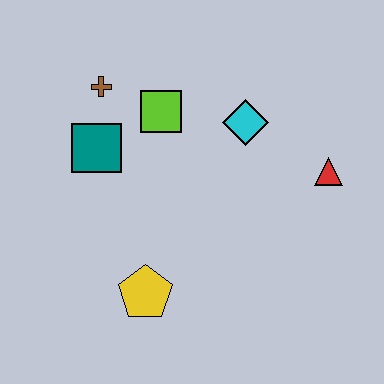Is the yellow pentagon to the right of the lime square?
No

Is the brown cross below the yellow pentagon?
No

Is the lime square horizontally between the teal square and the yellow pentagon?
No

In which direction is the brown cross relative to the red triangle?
The brown cross is to the left of the red triangle.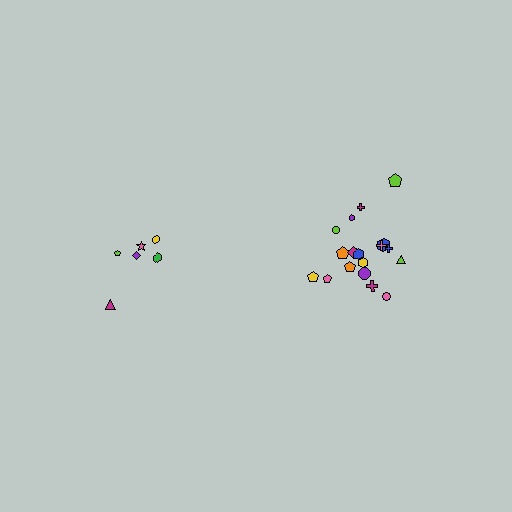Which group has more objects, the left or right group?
The right group.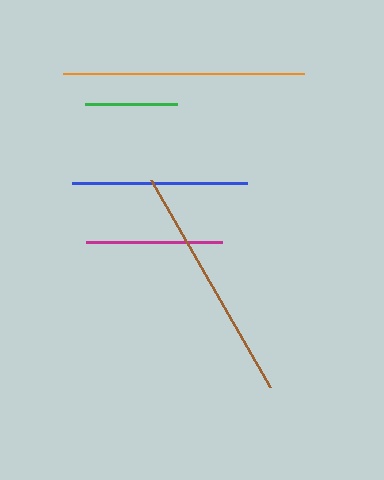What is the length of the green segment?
The green segment is approximately 91 pixels long.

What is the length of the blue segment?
The blue segment is approximately 175 pixels long.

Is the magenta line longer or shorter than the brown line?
The brown line is longer than the magenta line.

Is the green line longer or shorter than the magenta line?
The magenta line is longer than the green line.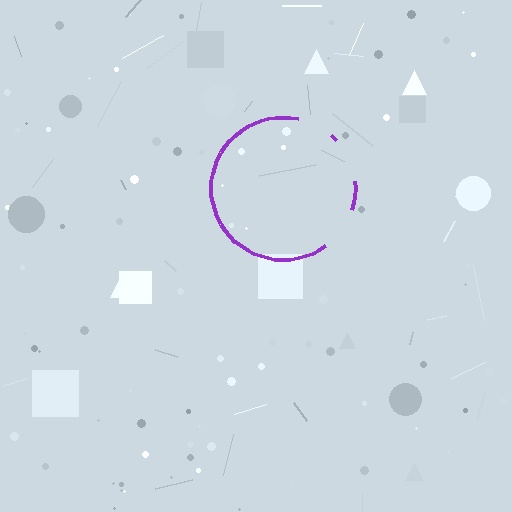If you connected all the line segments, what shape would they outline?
They would outline a circle.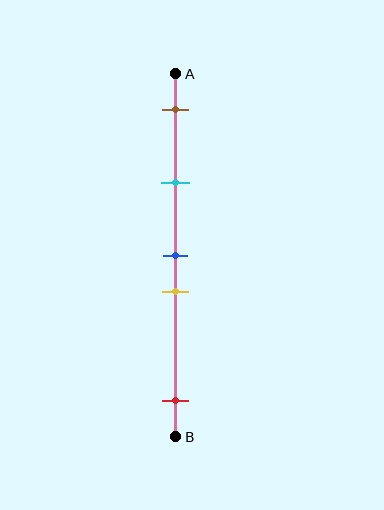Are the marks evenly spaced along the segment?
No, the marks are not evenly spaced.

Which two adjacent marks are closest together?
The blue and yellow marks are the closest adjacent pair.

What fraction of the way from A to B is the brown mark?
The brown mark is approximately 10% (0.1) of the way from A to B.